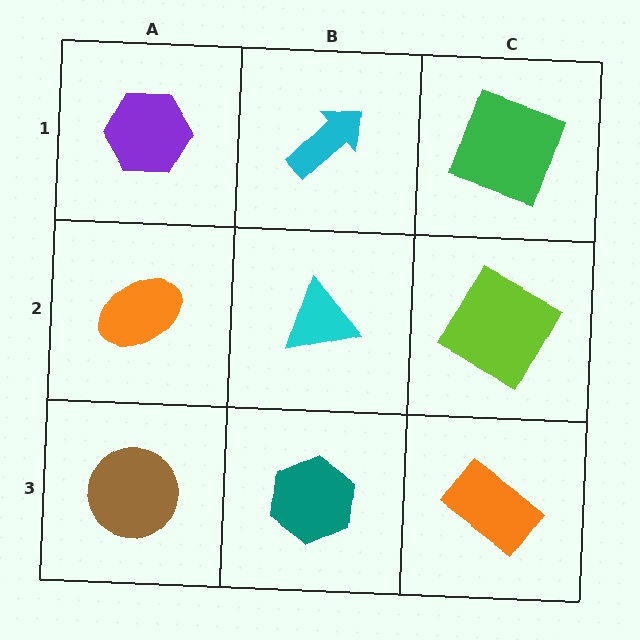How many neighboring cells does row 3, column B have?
3.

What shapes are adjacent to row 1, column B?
A cyan triangle (row 2, column B), a purple hexagon (row 1, column A), a green square (row 1, column C).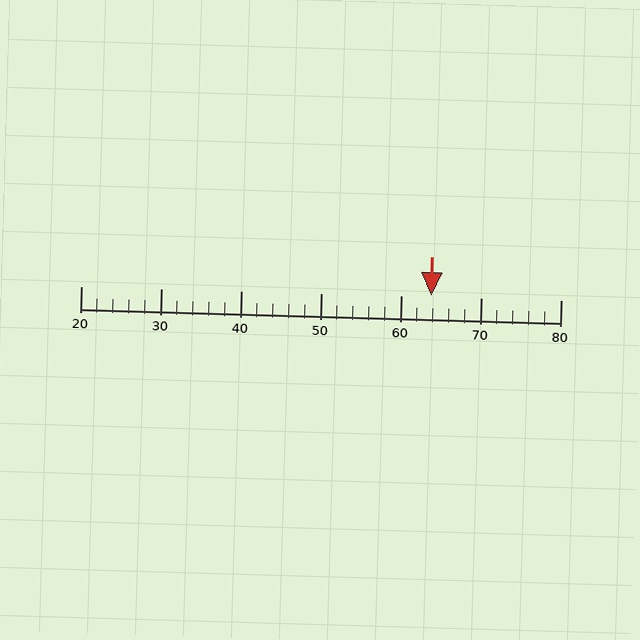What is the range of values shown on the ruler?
The ruler shows values from 20 to 80.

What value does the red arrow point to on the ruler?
The red arrow points to approximately 64.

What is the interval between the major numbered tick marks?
The major tick marks are spaced 10 units apart.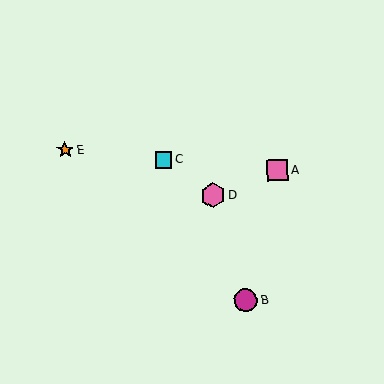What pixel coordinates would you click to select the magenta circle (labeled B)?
Click at (245, 300) to select the magenta circle B.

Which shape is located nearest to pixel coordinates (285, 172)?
The pink square (labeled A) at (278, 170) is nearest to that location.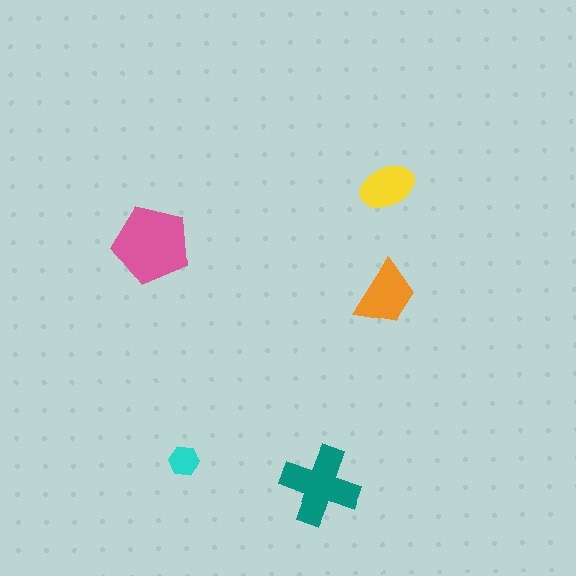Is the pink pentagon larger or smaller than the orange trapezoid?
Larger.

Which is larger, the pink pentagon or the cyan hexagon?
The pink pentagon.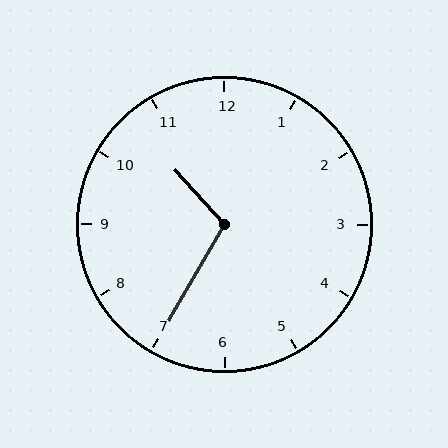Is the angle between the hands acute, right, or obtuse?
It is obtuse.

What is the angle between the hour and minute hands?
Approximately 108 degrees.